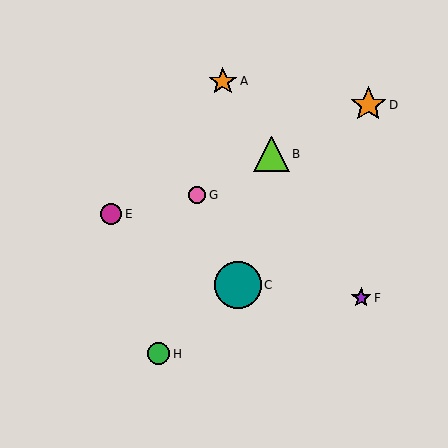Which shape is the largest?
The teal circle (labeled C) is the largest.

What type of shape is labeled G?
Shape G is a pink circle.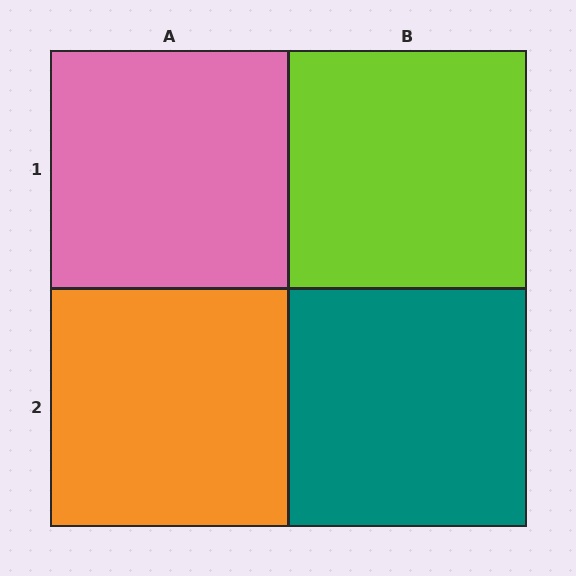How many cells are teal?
1 cell is teal.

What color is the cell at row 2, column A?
Orange.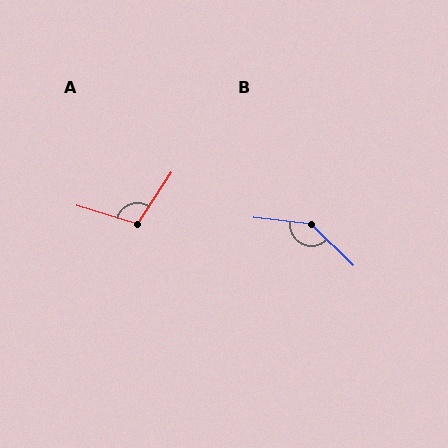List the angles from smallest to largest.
A (106°), B (142°).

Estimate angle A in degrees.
Approximately 106 degrees.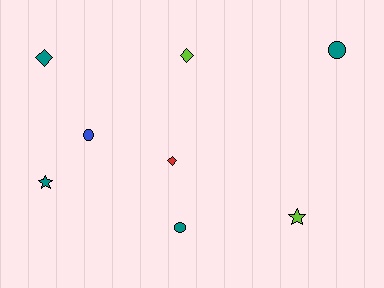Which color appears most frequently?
Teal, with 4 objects.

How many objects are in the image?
There are 8 objects.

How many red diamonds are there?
There is 1 red diamond.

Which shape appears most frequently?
Diamond, with 3 objects.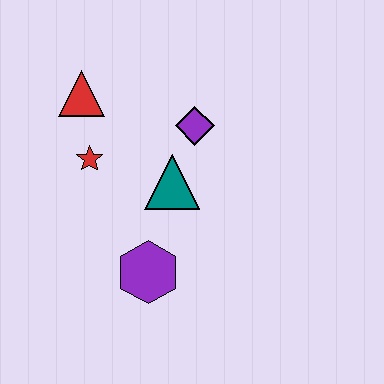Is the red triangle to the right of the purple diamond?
No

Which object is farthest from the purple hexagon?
The red triangle is farthest from the purple hexagon.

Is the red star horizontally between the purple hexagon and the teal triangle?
No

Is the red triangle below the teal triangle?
No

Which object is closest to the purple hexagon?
The teal triangle is closest to the purple hexagon.